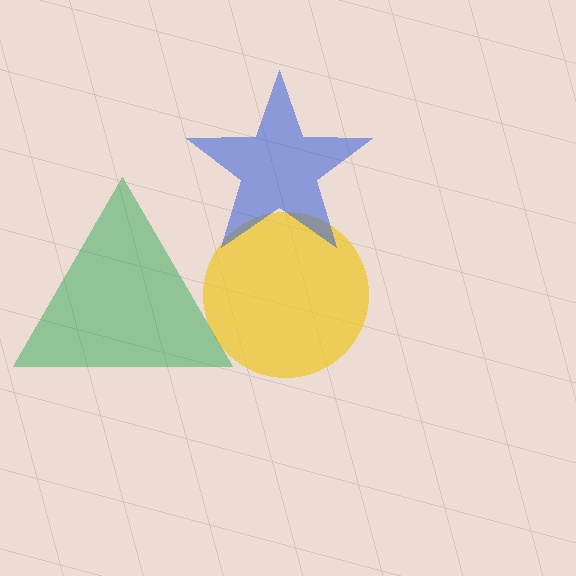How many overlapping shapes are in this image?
There are 3 overlapping shapes in the image.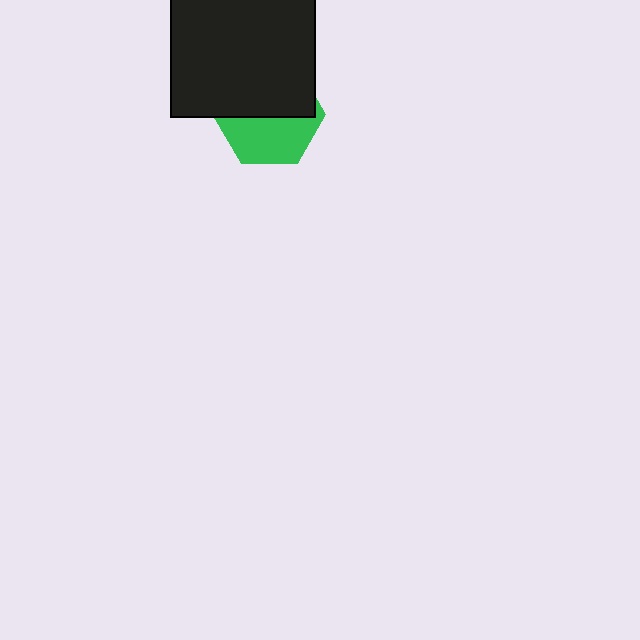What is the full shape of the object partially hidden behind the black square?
The partially hidden object is a green hexagon.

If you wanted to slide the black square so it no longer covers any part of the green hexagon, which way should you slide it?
Slide it up — that is the most direct way to separate the two shapes.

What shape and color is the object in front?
The object in front is a black square.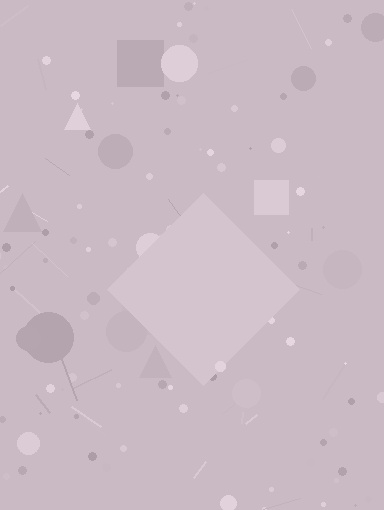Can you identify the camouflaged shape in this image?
The camouflaged shape is a diamond.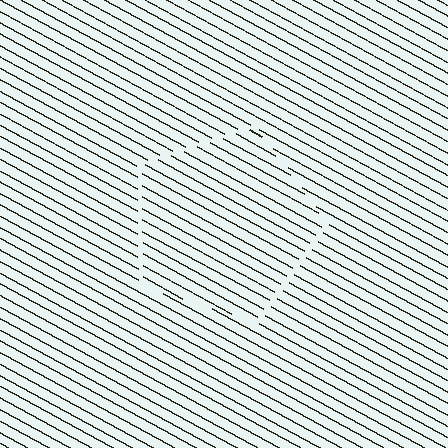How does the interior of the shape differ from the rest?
The interior of the shape contains the same grating, shifted by half a period — the contour is defined by the phase discontinuity where line-ends from the inner and outer gratings abut.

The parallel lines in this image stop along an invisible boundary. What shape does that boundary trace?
An illusory pentagon. The interior of the shape contains the same grating, shifted by half a period — the contour is defined by the phase discontinuity where line-ends from the inner and outer gratings abut.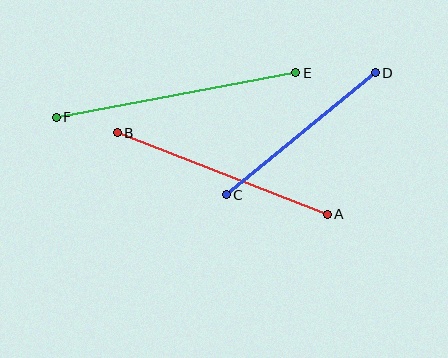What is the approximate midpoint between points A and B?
The midpoint is at approximately (222, 173) pixels.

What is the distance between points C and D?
The distance is approximately 193 pixels.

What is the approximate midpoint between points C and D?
The midpoint is at approximately (301, 134) pixels.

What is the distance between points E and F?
The distance is approximately 243 pixels.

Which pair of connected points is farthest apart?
Points E and F are farthest apart.